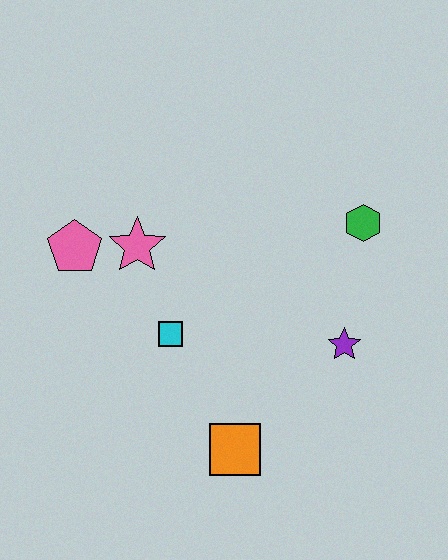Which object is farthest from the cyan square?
The green hexagon is farthest from the cyan square.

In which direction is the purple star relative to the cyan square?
The purple star is to the right of the cyan square.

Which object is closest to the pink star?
The pink pentagon is closest to the pink star.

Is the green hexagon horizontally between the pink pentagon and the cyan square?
No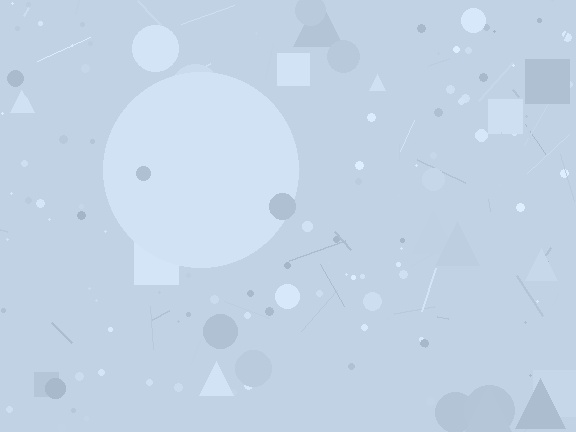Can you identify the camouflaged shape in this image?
The camouflaged shape is a circle.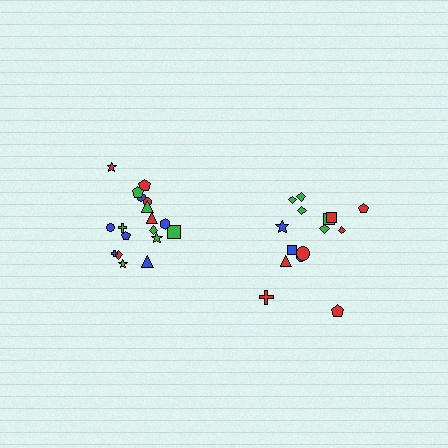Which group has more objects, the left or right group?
The left group.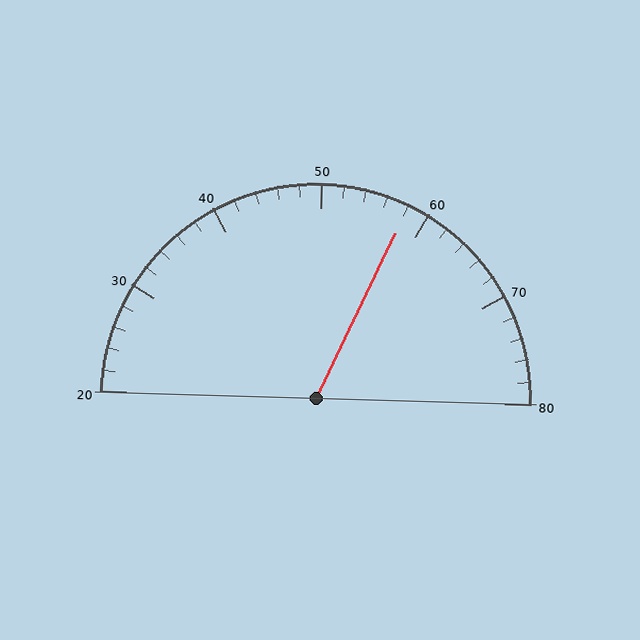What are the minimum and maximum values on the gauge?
The gauge ranges from 20 to 80.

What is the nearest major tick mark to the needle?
The nearest major tick mark is 60.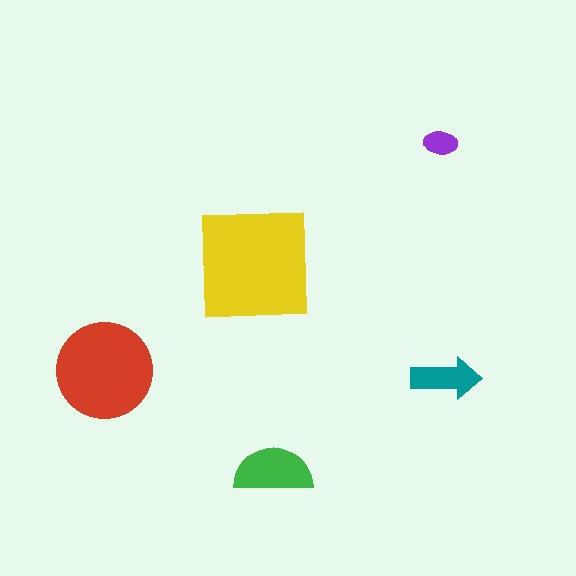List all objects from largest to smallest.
The yellow square, the red circle, the green semicircle, the teal arrow, the purple ellipse.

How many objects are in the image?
There are 5 objects in the image.